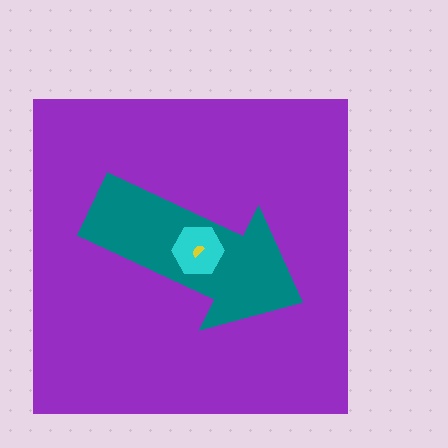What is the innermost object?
The yellow semicircle.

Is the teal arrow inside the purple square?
Yes.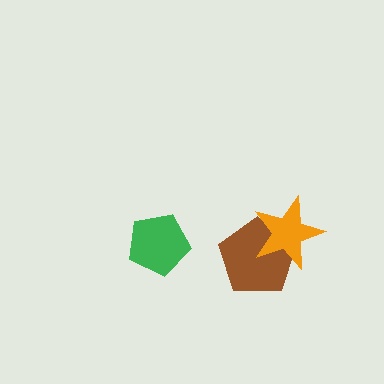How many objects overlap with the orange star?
1 object overlaps with the orange star.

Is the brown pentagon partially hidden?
Yes, it is partially covered by another shape.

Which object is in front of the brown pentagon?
The orange star is in front of the brown pentagon.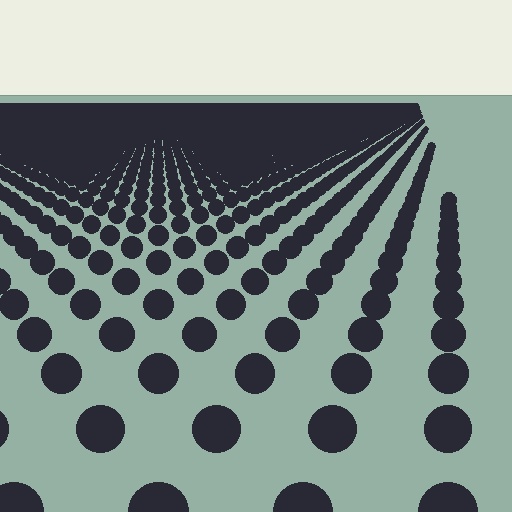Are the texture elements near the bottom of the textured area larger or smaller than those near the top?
Larger. Near the bottom, elements are closer to the viewer and appear at a bigger on-screen size.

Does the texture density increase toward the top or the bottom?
Density increases toward the top.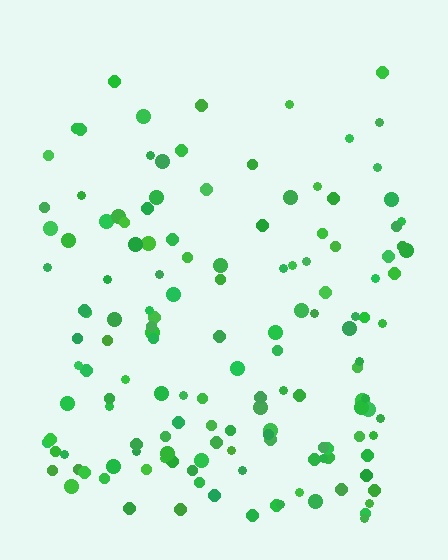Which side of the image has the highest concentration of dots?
The bottom.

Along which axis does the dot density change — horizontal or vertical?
Vertical.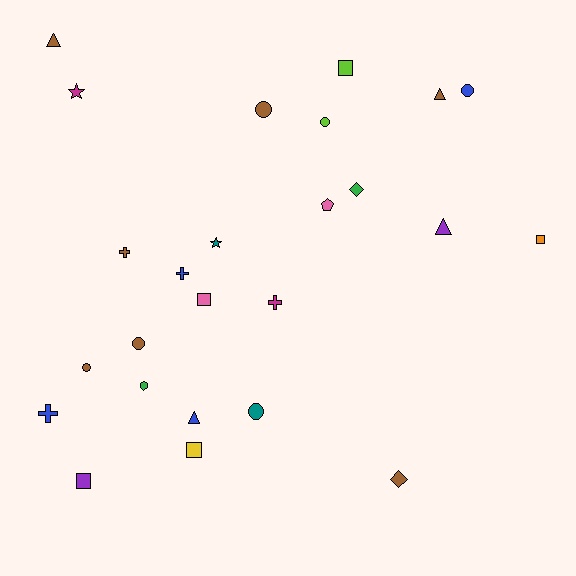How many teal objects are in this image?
There are 2 teal objects.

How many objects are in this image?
There are 25 objects.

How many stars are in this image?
There are 2 stars.